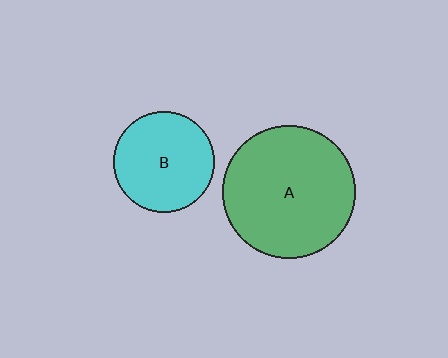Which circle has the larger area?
Circle A (green).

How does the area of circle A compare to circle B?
Approximately 1.7 times.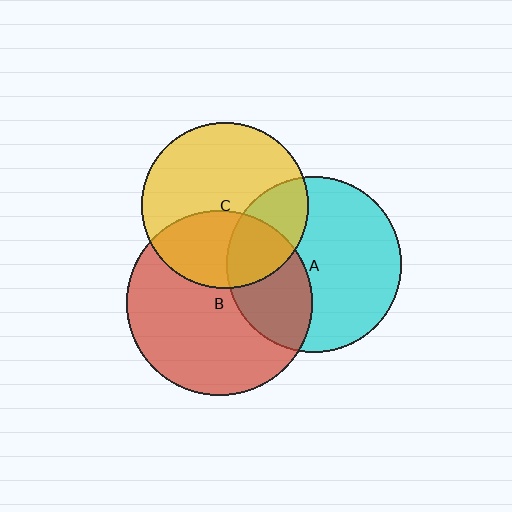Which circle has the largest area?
Circle B (red).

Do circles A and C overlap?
Yes.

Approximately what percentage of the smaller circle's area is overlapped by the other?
Approximately 25%.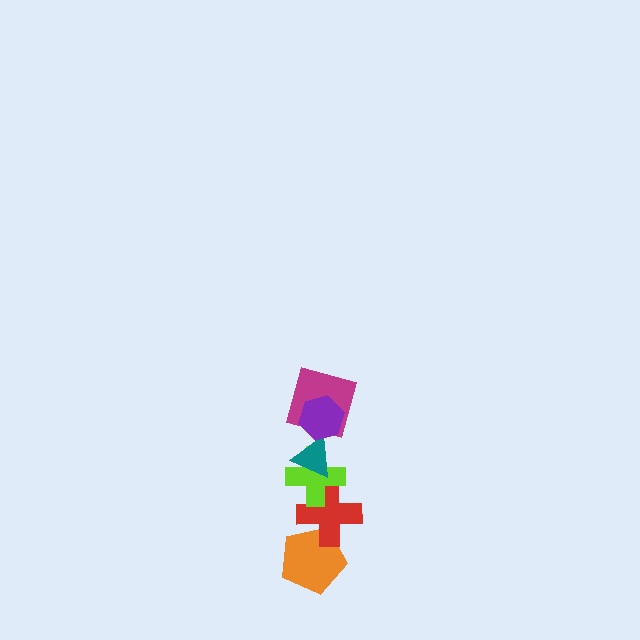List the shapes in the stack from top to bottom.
From top to bottom: the purple hexagon, the magenta square, the teal triangle, the lime cross, the red cross, the orange pentagon.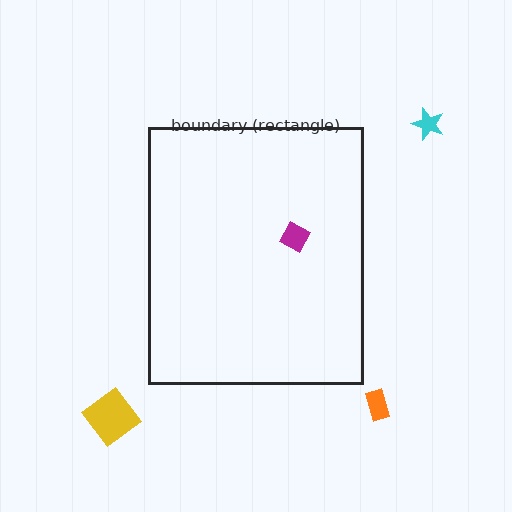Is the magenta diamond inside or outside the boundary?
Inside.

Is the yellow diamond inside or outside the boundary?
Outside.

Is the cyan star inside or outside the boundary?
Outside.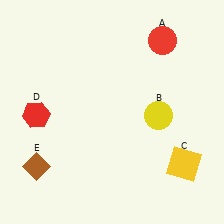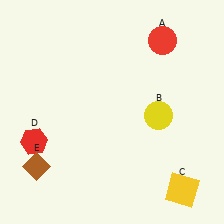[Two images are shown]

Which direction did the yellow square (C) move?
The yellow square (C) moved down.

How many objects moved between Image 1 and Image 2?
2 objects moved between the two images.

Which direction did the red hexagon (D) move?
The red hexagon (D) moved down.